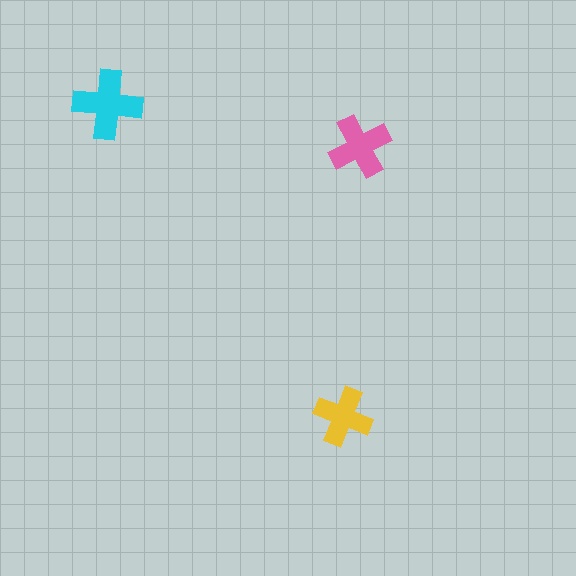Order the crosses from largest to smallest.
the cyan one, the pink one, the yellow one.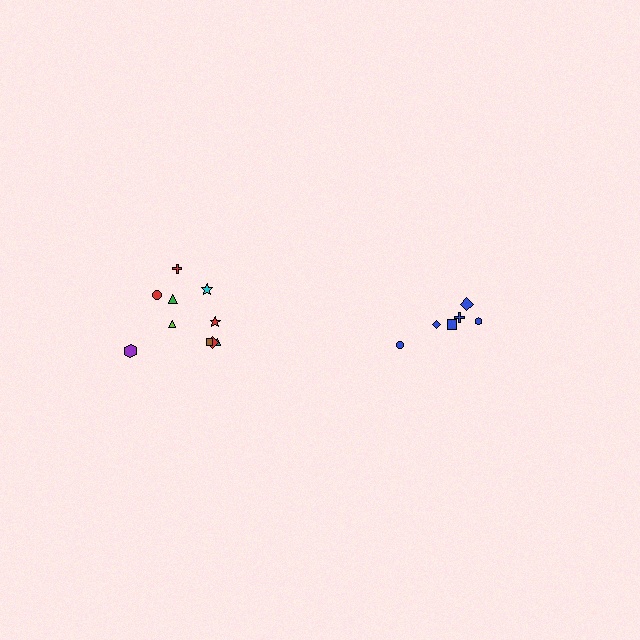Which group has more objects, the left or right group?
The left group.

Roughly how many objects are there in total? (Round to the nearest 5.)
Roughly 15 objects in total.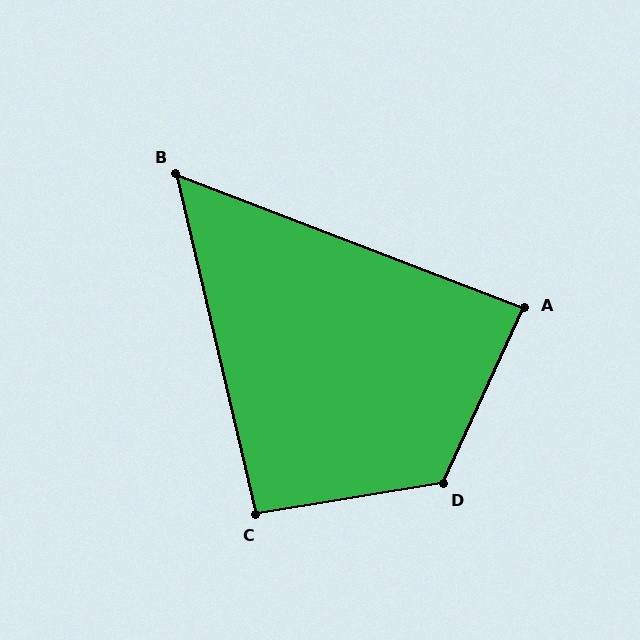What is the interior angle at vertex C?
Approximately 94 degrees (approximately right).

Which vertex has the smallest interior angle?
B, at approximately 56 degrees.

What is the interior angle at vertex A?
Approximately 86 degrees (approximately right).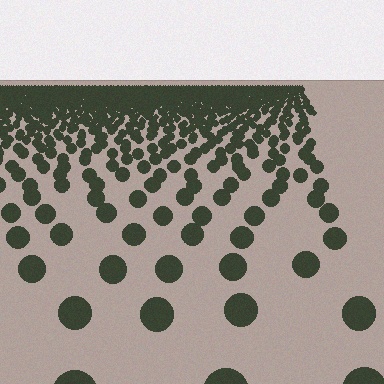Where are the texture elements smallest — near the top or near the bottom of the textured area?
Near the top.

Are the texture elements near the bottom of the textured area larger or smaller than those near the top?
Larger. Near the bottom, elements are closer to the viewer and appear at a bigger on-screen size.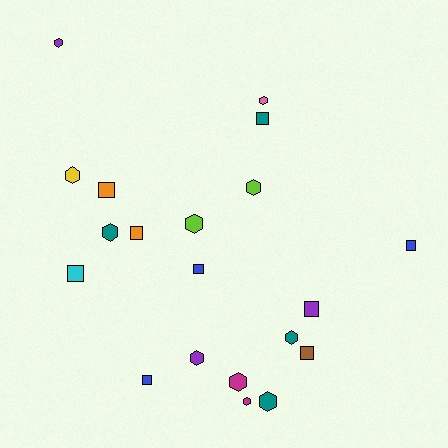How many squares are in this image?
There are 9 squares.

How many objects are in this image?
There are 20 objects.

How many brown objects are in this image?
There is 1 brown object.